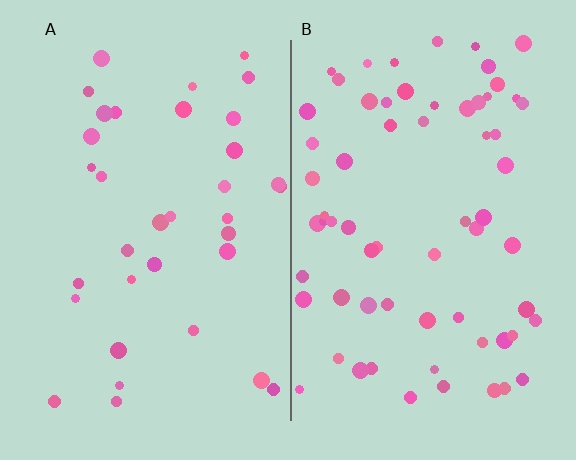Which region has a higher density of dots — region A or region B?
B (the right).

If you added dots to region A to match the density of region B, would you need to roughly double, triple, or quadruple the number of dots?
Approximately double.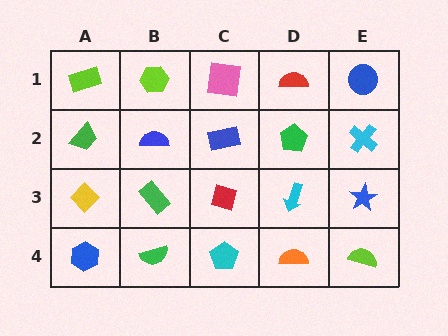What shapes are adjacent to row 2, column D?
A red semicircle (row 1, column D), a cyan arrow (row 3, column D), a blue rectangle (row 2, column C), a cyan cross (row 2, column E).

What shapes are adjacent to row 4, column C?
A red diamond (row 3, column C), a green semicircle (row 4, column B), an orange semicircle (row 4, column D).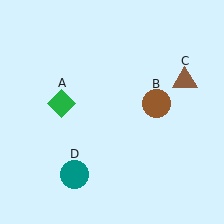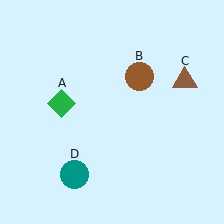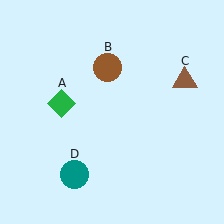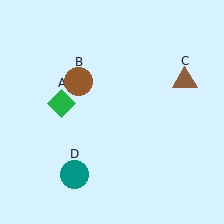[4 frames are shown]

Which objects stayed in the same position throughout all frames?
Green diamond (object A) and brown triangle (object C) and teal circle (object D) remained stationary.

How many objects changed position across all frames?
1 object changed position: brown circle (object B).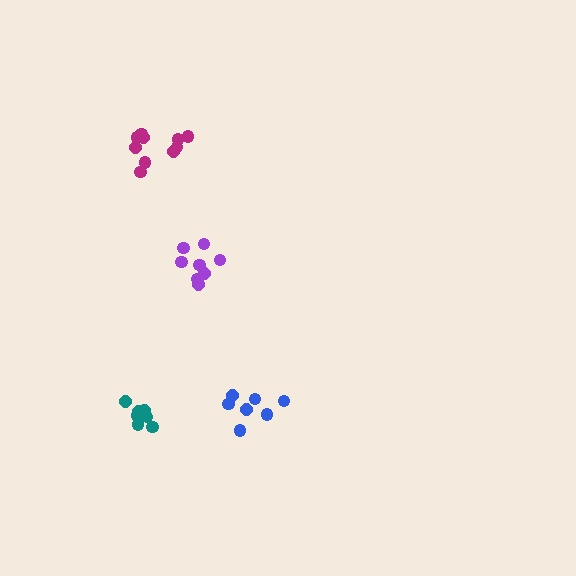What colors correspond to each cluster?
The clusters are colored: magenta, teal, purple, blue.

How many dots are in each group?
Group 1: 10 dots, Group 2: 7 dots, Group 3: 8 dots, Group 4: 7 dots (32 total).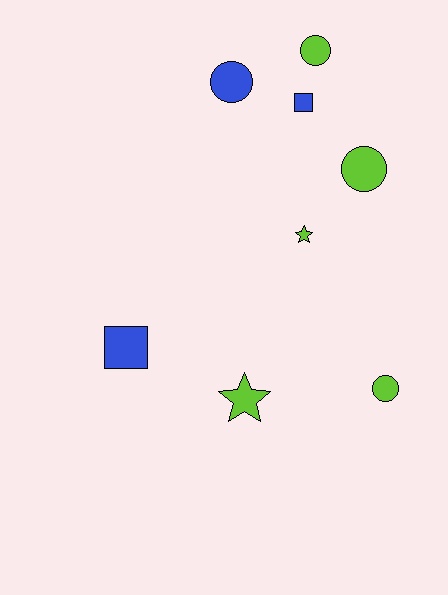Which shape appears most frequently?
Circle, with 4 objects.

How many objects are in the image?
There are 8 objects.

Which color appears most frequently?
Lime, with 5 objects.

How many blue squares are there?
There are 2 blue squares.